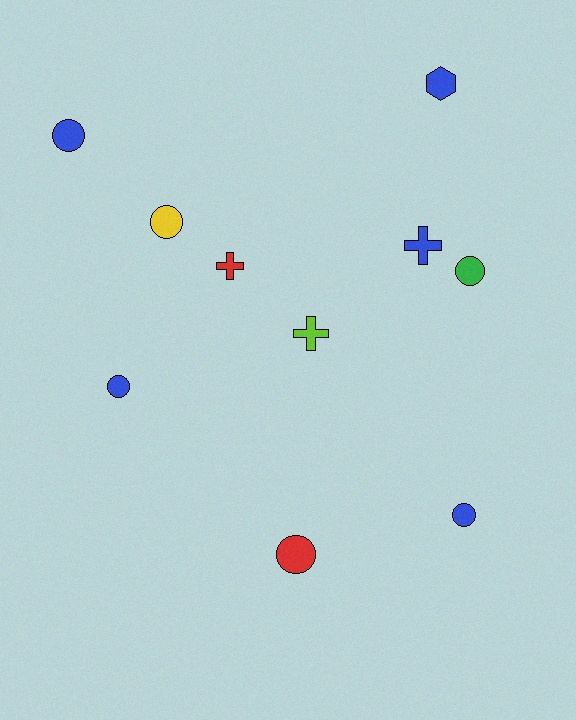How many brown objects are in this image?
There are no brown objects.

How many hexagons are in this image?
There is 1 hexagon.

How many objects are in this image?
There are 10 objects.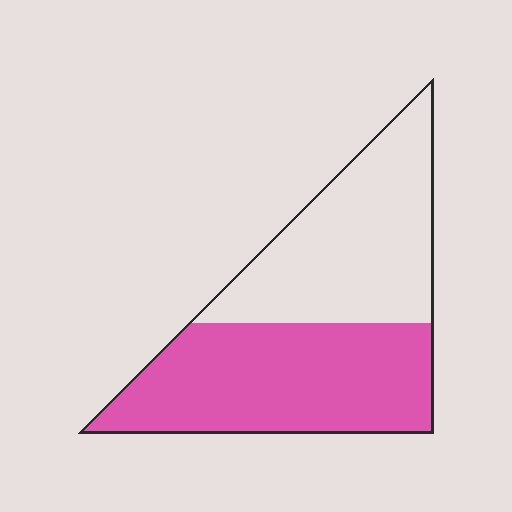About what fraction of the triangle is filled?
About one half (1/2).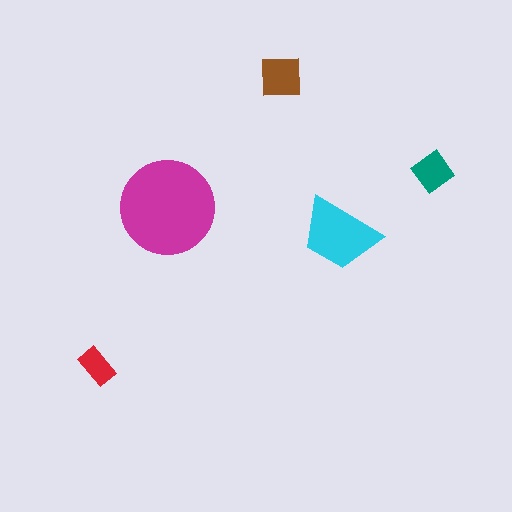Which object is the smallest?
The red rectangle.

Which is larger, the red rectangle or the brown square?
The brown square.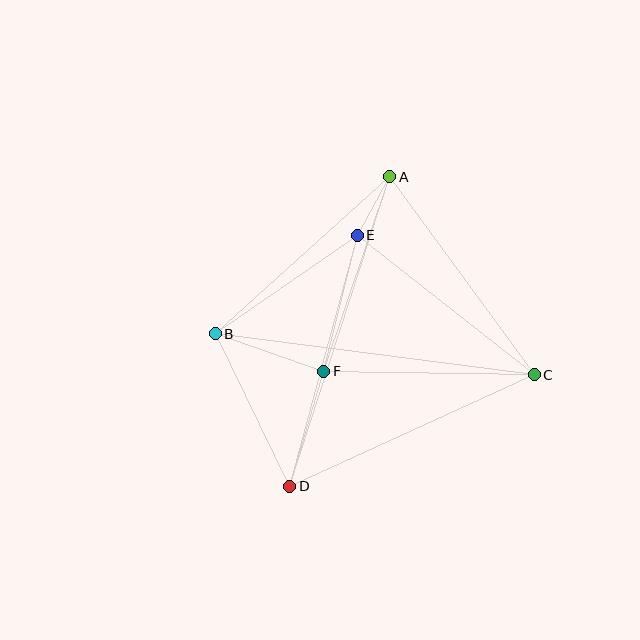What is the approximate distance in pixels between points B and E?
The distance between B and E is approximately 173 pixels.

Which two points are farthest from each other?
Points A and D are farthest from each other.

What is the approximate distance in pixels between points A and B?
The distance between A and B is approximately 235 pixels.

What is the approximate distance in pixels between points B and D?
The distance between B and D is approximately 170 pixels.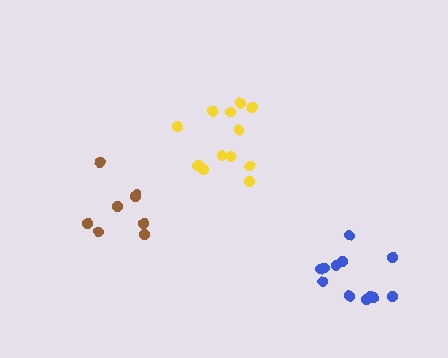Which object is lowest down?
The blue cluster is bottommost.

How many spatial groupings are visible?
There are 3 spatial groupings.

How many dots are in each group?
Group 1: 12 dots, Group 2: 8 dots, Group 3: 12 dots (32 total).